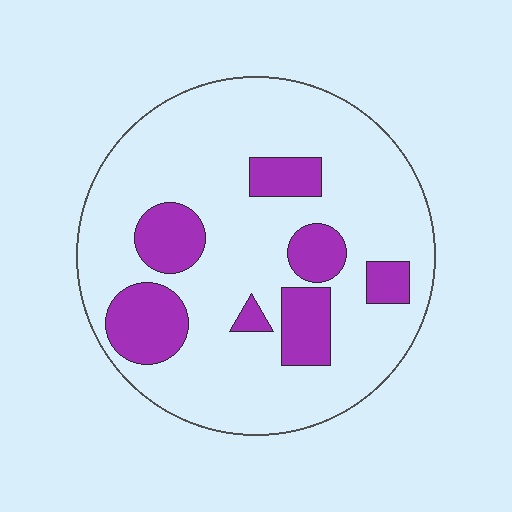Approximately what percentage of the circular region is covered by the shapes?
Approximately 20%.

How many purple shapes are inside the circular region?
7.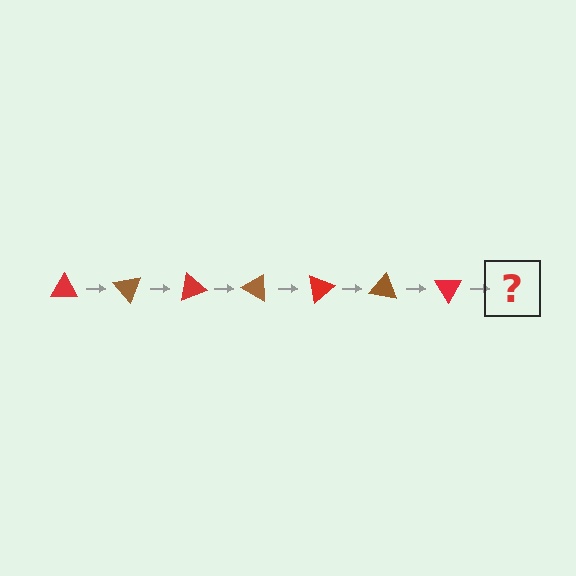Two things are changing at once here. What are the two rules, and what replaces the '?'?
The two rules are that it rotates 50 degrees each step and the color cycles through red and brown. The '?' should be a brown triangle, rotated 350 degrees from the start.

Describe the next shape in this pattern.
It should be a brown triangle, rotated 350 degrees from the start.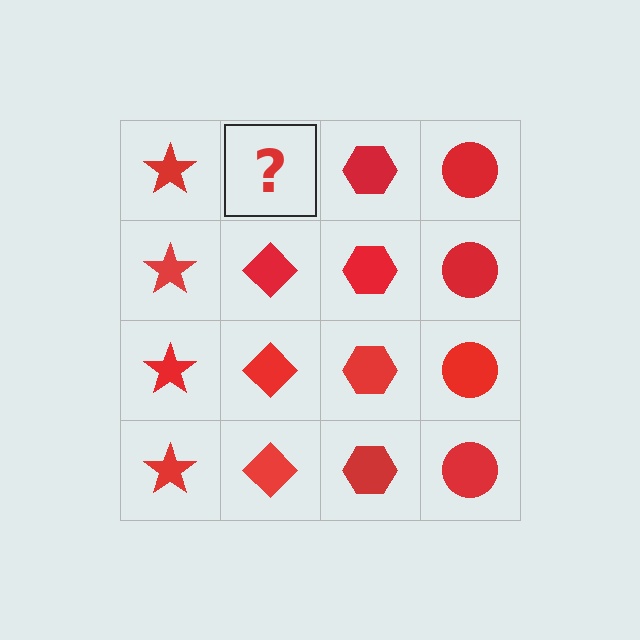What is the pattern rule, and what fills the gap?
The rule is that each column has a consistent shape. The gap should be filled with a red diamond.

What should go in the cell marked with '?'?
The missing cell should contain a red diamond.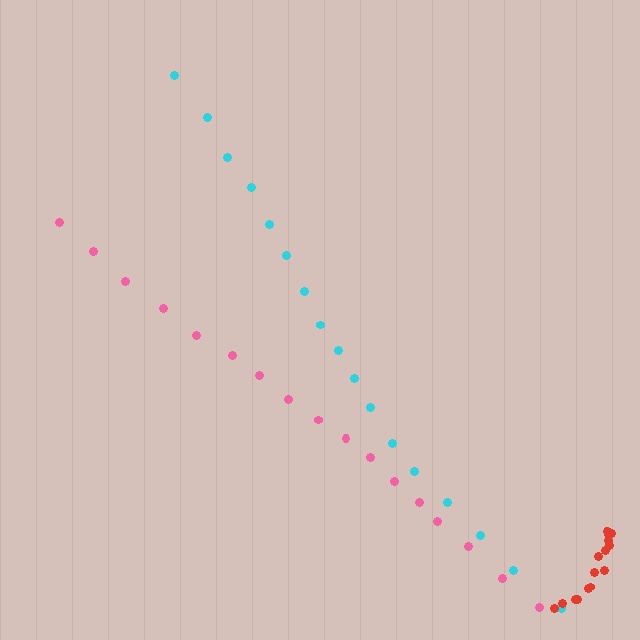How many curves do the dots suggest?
There are 3 distinct paths.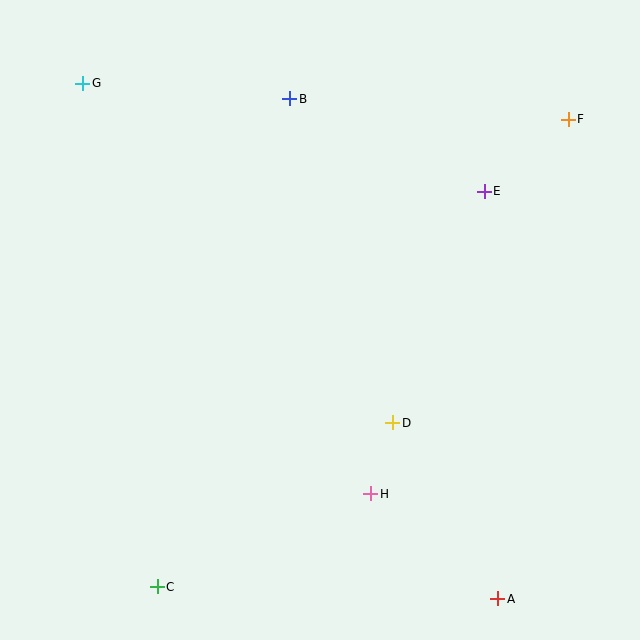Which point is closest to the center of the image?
Point D at (393, 423) is closest to the center.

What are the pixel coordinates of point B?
Point B is at (290, 99).